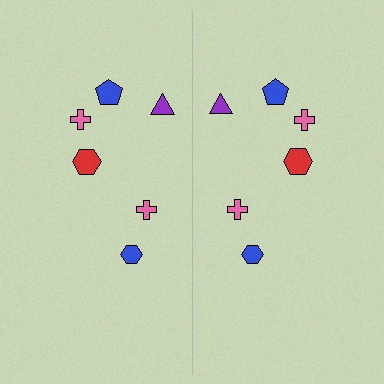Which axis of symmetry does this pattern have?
The pattern has a vertical axis of symmetry running through the center of the image.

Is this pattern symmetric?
Yes, this pattern has bilateral (reflection) symmetry.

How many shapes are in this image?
There are 12 shapes in this image.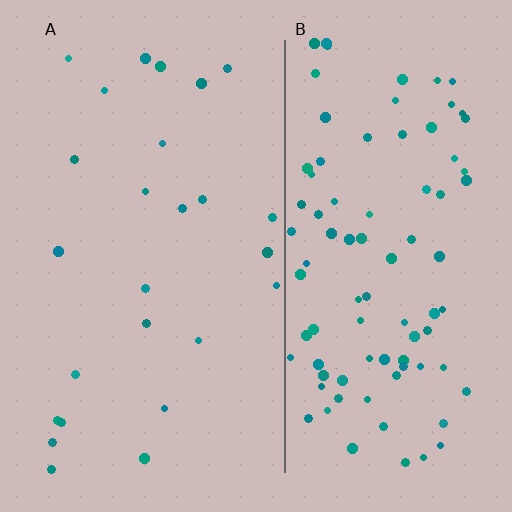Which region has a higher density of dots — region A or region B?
B (the right).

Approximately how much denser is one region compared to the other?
Approximately 3.6× — region B over region A.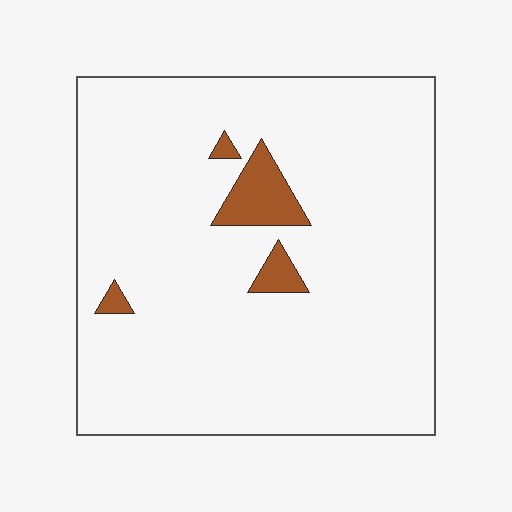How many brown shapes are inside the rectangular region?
4.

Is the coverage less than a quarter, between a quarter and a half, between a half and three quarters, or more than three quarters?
Less than a quarter.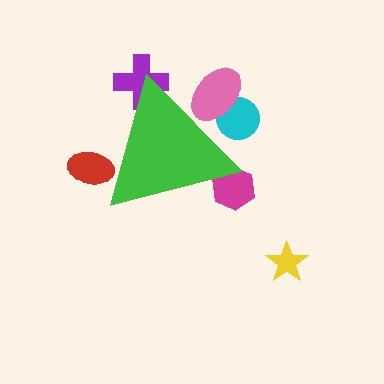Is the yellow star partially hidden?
No, the yellow star is fully visible.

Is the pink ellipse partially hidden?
Yes, the pink ellipse is partially hidden behind the green triangle.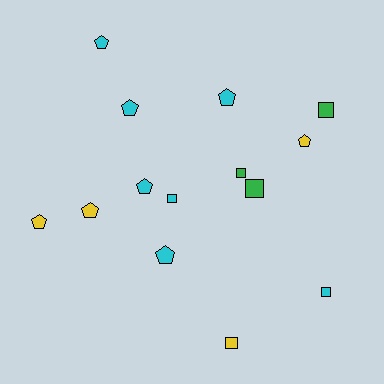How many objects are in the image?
There are 14 objects.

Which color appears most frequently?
Cyan, with 7 objects.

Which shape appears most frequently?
Pentagon, with 8 objects.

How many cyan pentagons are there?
There are 5 cyan pentagons.